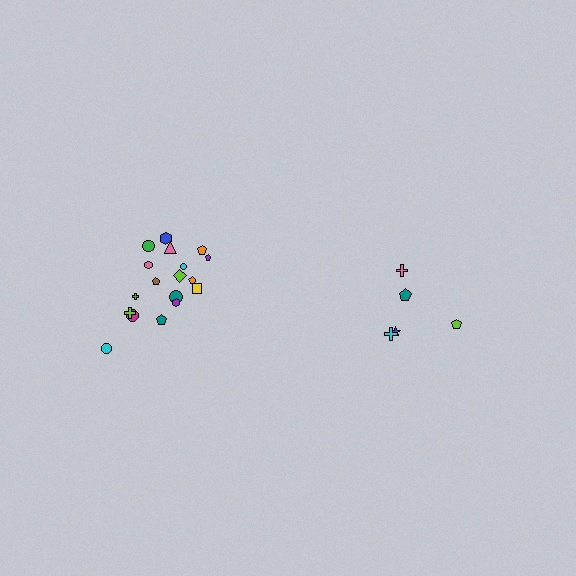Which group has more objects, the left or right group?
The left group.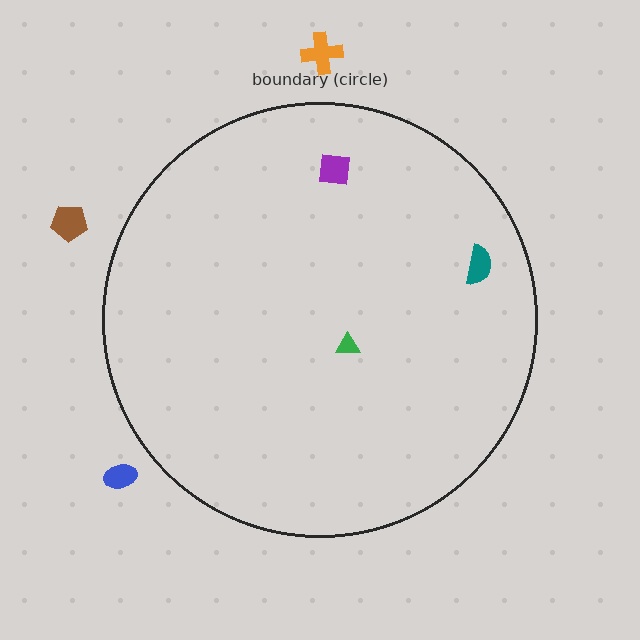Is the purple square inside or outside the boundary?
Inside.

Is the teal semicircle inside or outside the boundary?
Inside.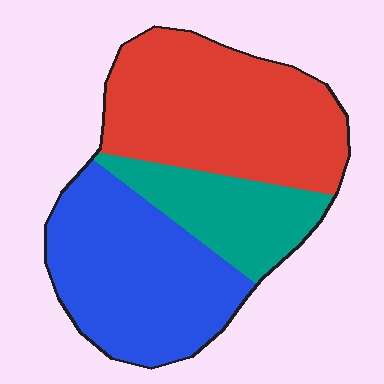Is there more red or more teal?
Red.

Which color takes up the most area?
Red, at roughly 40%.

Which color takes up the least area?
Teal, at roughly 20%.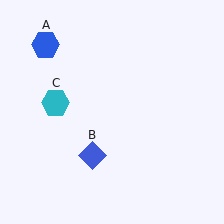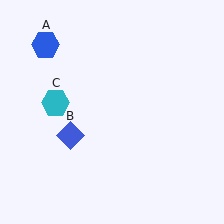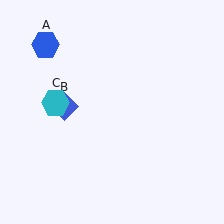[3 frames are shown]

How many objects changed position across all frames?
1 object changed position: blue diamond (object B).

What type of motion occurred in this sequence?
The blue diamond (object B) rotated clockwise around the center of the scene.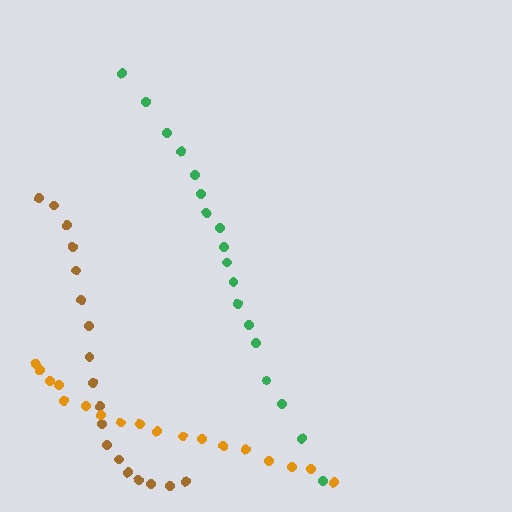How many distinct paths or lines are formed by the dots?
There are 3 distinct paths.